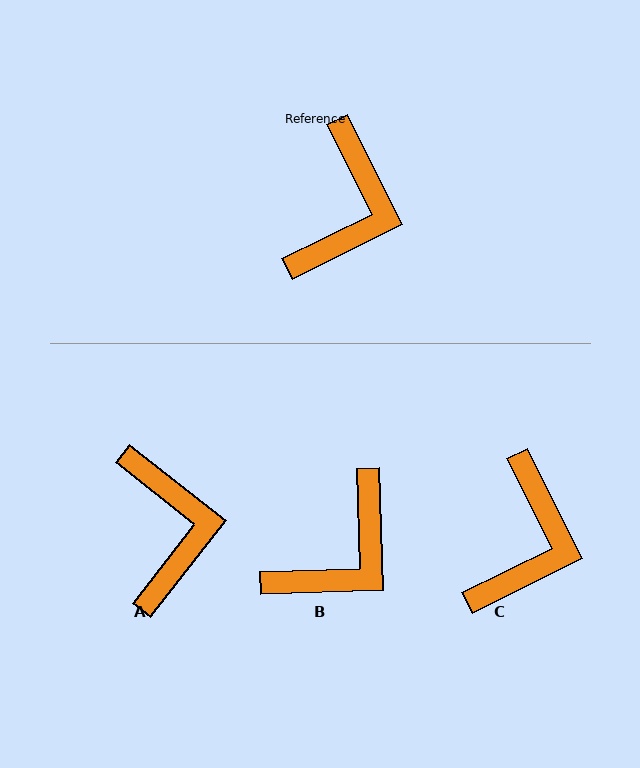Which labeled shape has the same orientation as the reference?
C.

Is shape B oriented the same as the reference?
No, it is off by about 25 degrees.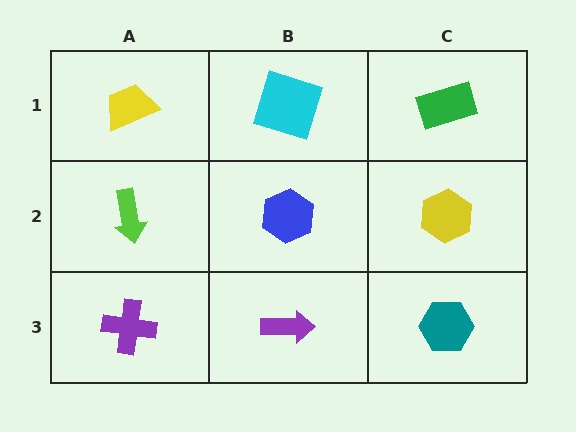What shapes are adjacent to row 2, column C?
A green rectangle (row 1, column C), a teal hexagon (row 3, column C), a blue hexagon (row 2, column B).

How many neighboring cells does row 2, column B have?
4.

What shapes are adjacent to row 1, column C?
A yellow hexagon (row 2, column C), a cyan square (row 1, column B).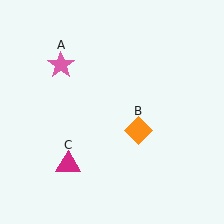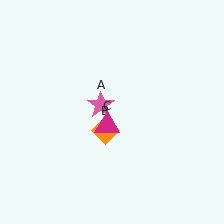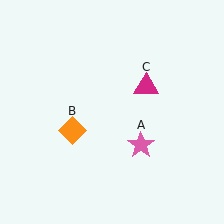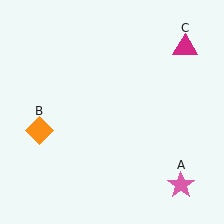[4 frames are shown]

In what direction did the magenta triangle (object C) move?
The magenta triangle (object C) moved up and to the right.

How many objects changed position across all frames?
3 objects changed position: pink star (object A), orange diamond (object B), magenta triangle (object C).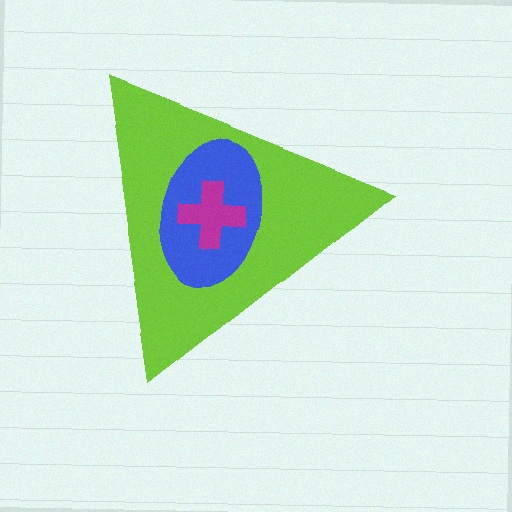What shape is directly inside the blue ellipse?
The magenta cross.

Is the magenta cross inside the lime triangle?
Yes.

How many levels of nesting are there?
3.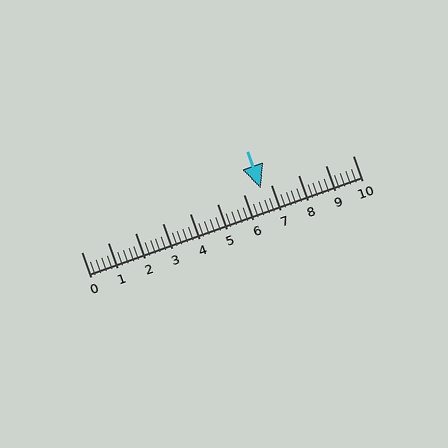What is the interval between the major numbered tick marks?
The major tick marks are spaced 1 units apart.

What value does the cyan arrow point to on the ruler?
The cyan arrow points to approximately 6.6.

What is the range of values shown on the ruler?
The ruler shows values from 0 to 10.